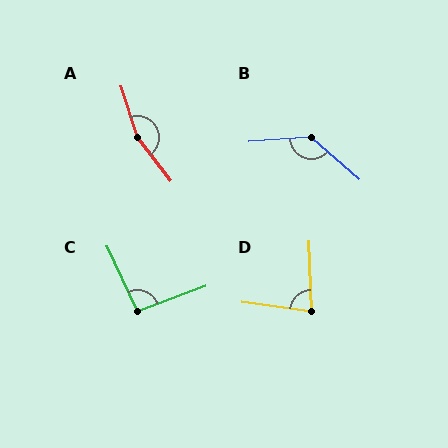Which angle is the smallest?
D, at approximately 80 degrees.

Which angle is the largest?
A, at approximately 160 degrees.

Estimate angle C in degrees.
Approximately 95 degrees.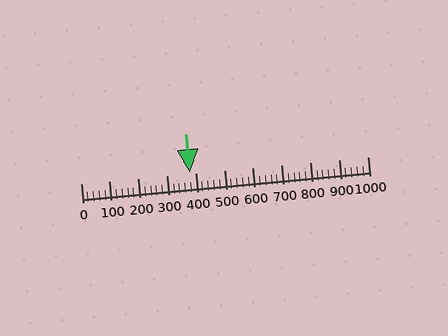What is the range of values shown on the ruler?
The ruler shows values from 0 to 1000.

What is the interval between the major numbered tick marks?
The major tick marks are spaced 100 units apart.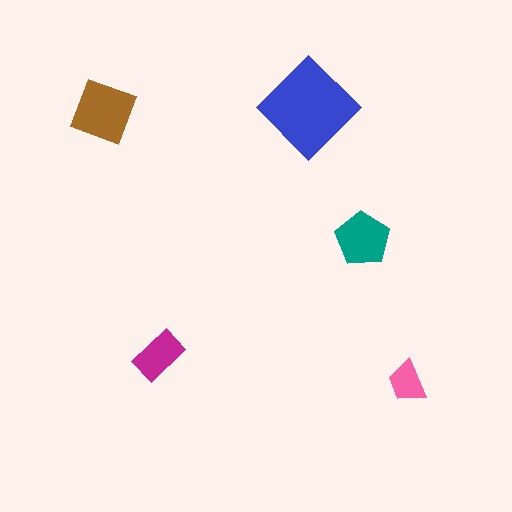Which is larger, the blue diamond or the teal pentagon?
The blue diamond.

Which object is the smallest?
The pink trapezoid.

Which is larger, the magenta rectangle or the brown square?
The brown square.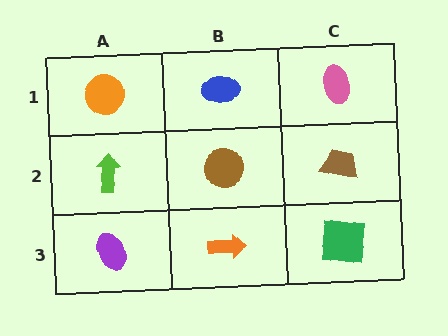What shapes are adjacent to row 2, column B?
A blue ellipse (row 1, column B), an orange arrow (row 3, column B), a lime arrow (row 2, column A), a brown trapezoid (row 2, column C).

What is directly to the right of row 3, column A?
An orange arrow.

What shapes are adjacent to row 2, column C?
A pink ellipse (row 1, column C), a green square (row 3, column C), a brown circle (row 2, column B).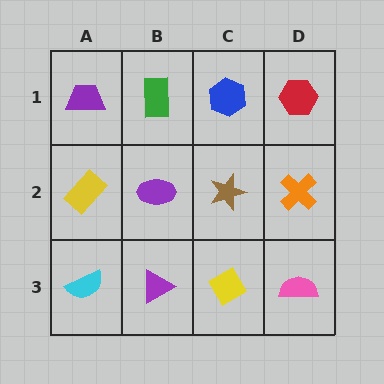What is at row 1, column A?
A purple trapezoid.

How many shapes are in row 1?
4 shapes.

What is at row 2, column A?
A yellow rectangle.